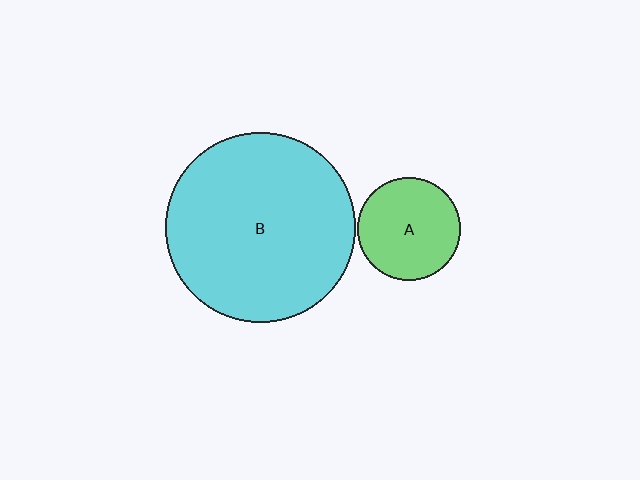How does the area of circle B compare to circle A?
Approximately 3.4 times.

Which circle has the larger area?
Circle B (cyan).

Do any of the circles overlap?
No, none of the circles overlap.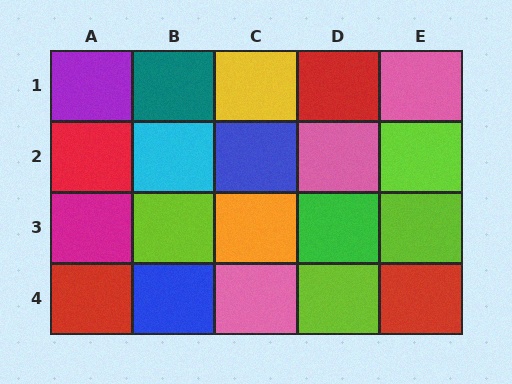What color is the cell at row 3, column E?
Lime.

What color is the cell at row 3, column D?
Green.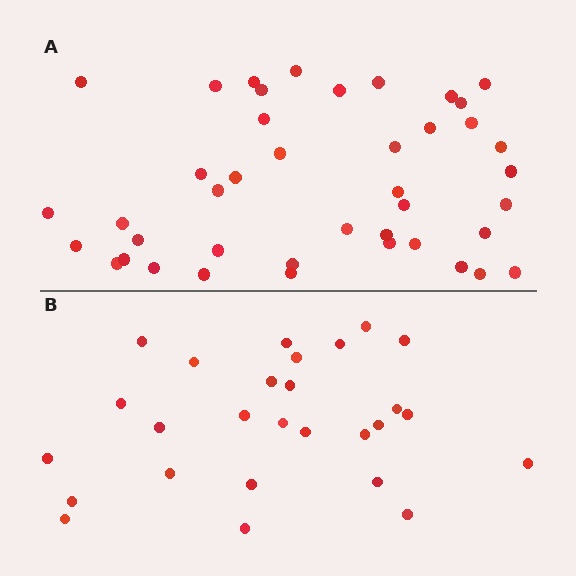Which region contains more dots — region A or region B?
Region A (the top region) has more dots.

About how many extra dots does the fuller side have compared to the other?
Region A has approximately 15 more dots than region B.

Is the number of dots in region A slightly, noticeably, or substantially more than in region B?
Region A has substantially more. The ratio is roughly 1.6 to 1.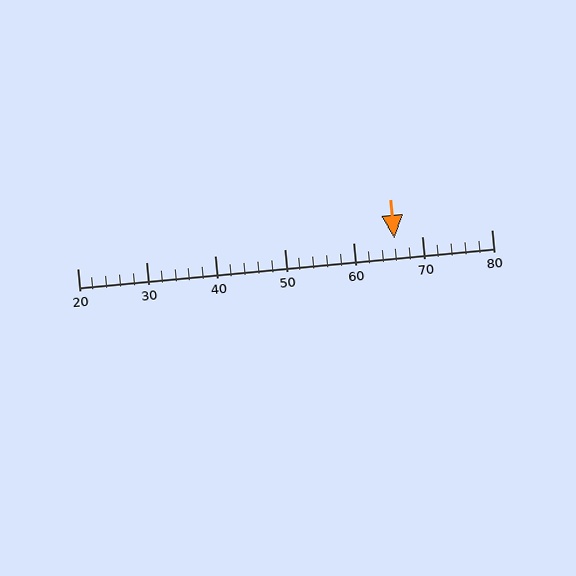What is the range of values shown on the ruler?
The ruler shows values from 20 to 80.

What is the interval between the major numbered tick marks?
The major tick marks are spaced 10 units apart.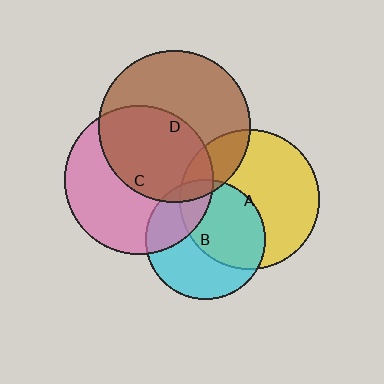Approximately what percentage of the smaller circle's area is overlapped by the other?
Approximately 20%.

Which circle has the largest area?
Circle D (brown).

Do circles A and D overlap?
Yes.